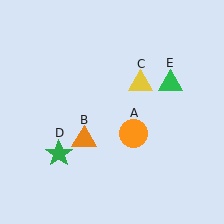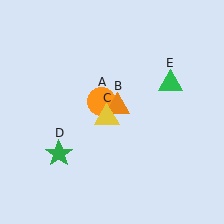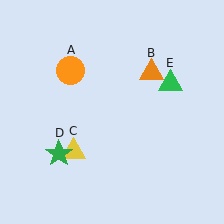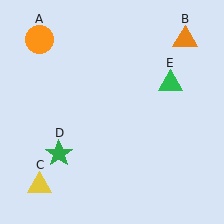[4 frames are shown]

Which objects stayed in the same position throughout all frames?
Green star (object D) and green triangle (object E) remained stationary.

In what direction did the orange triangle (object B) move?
The orange triangle (object B) moved up and to the right.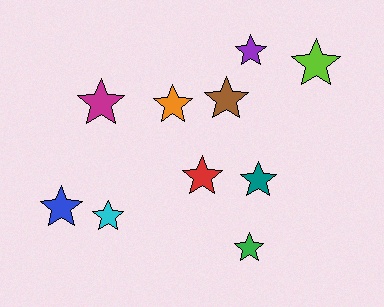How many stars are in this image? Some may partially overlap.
There are 10 stars.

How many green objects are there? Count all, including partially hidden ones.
There is 1 green object.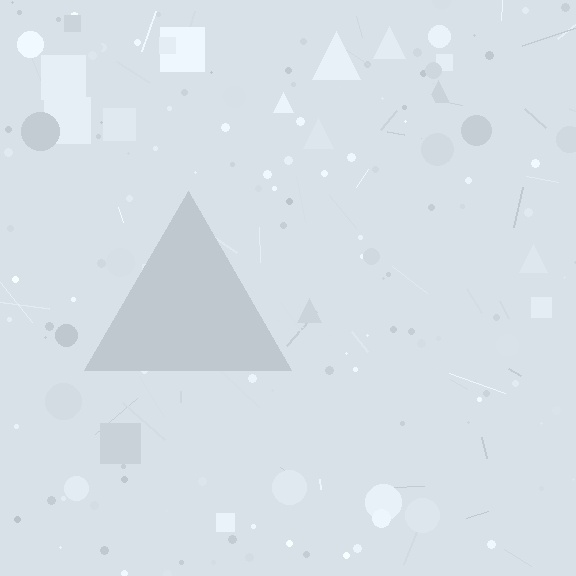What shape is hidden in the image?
A triangle is hidden in the image.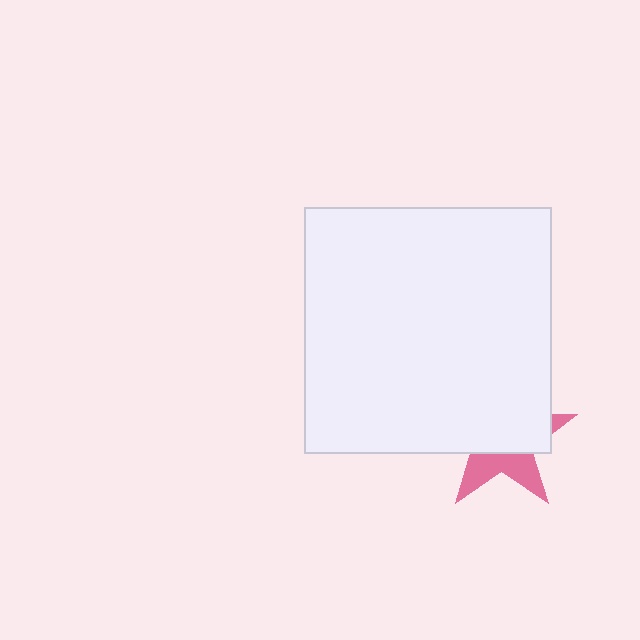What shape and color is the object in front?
The object in front is a white square.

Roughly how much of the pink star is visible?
A small part of it is visible (roughly 36%).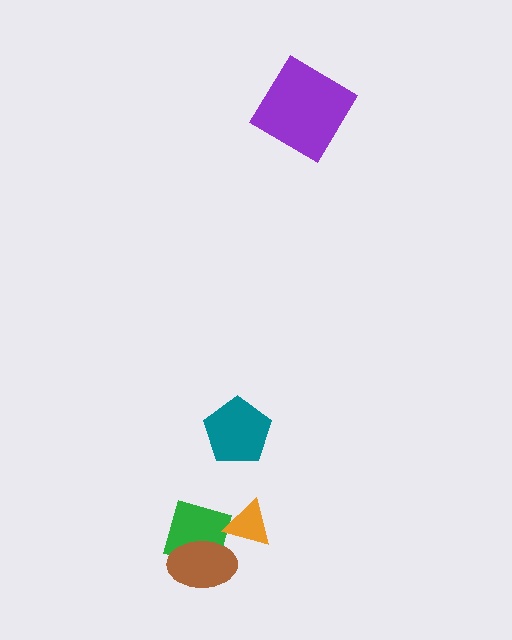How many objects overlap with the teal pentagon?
0 objects overlap with the teal pentagon.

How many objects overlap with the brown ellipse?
1 object overlaps with the brown ellipse.